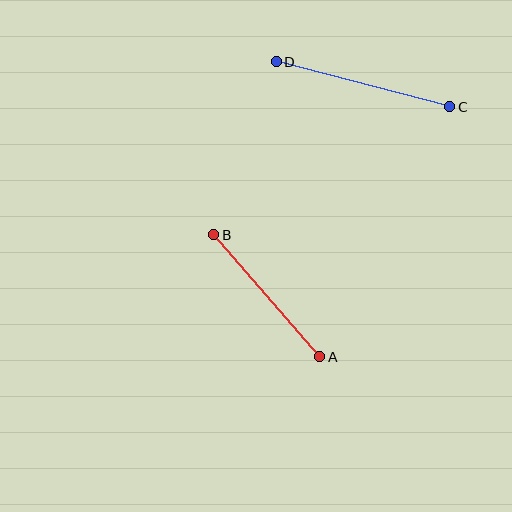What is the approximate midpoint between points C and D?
The midpoint is at approximately (363, 84) pixels.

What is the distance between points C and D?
The distance is approximately 180 pixels.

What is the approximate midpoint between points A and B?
The midpoint is at approximately (267, 296) pixels.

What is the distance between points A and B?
The distance is approximately 162 pixels.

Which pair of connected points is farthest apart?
Points C and D are farthest apart.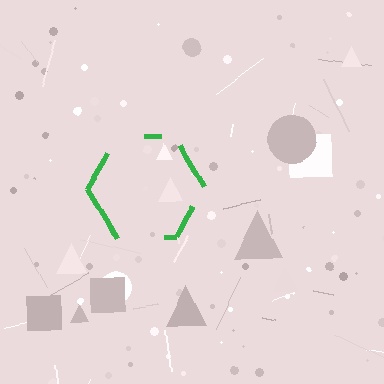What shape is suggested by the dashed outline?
The dashed outline suggests a hexagon.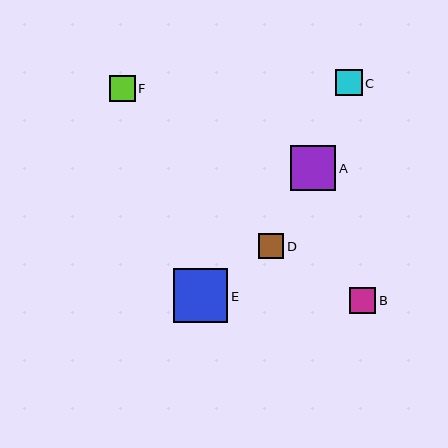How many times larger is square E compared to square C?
Square E is approximately 2.0 times the size of square C.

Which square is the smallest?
Square D is the smallest with a size of approximately 25 pixels.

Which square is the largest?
Square E is the largest with a size of approximately 54 pixels.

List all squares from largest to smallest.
From largest to smallest: E, A, C, B, F, D.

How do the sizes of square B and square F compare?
Square B and square F are approximately the same size.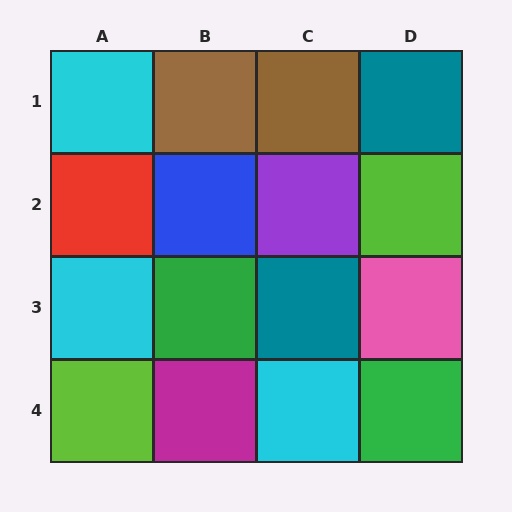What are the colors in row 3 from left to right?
Cyan, green, teal, pink.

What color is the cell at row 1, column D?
Teal.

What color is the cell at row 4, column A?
Lime.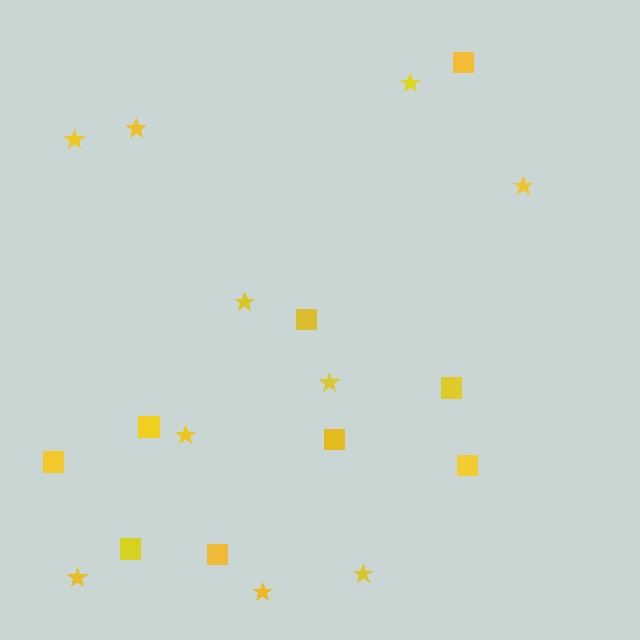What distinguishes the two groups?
There are 2 groups: one group of stars (10) and one group of squares (9).